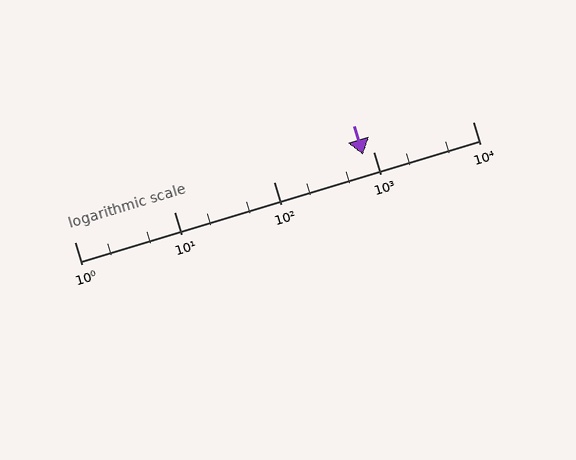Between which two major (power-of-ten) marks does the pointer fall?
The pointer is between 100 and 1000.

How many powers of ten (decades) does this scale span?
The scale spans 4 decades, from 1 to 10000.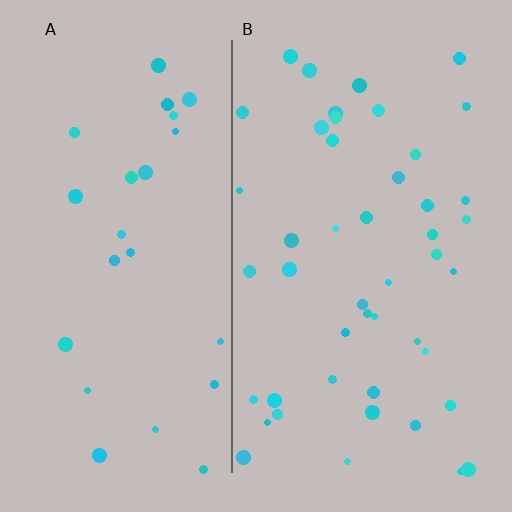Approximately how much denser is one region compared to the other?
Approximately 1.9× — region B over region A.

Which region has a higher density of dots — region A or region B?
B (the right).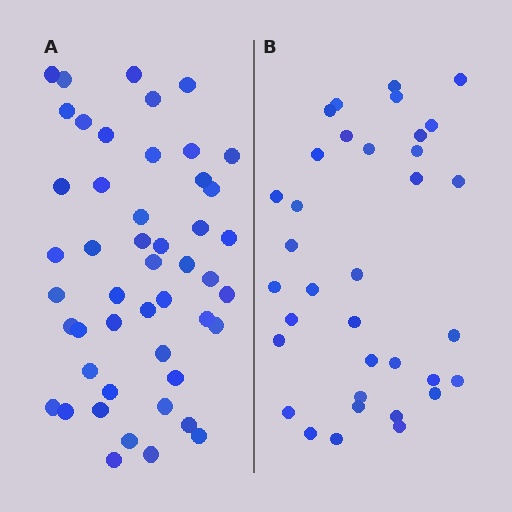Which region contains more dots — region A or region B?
Region A (the left region) has more dots.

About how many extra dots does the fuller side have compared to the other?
Region A has approximately 15 more dots than region B.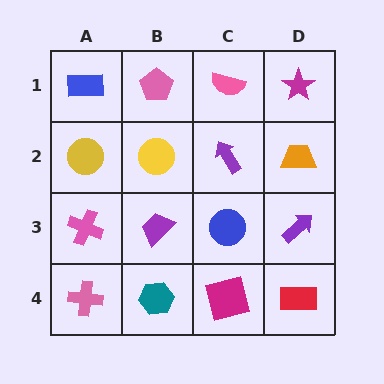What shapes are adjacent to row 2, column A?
A blue rectangle (row 1, column A), a pink cross (row 3, column A), a yellow circle (row 2, column B).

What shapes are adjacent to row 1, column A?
A yellow circle (row 2, column A), a pink pentagon (row 1, column B).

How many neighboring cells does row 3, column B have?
4.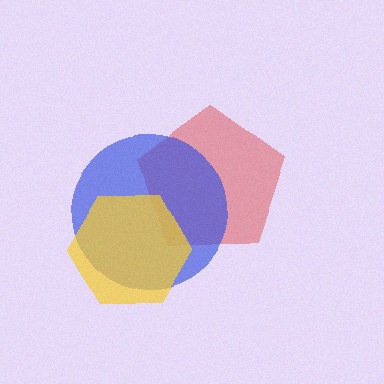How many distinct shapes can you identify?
There are 3 distinct shapes: a red pentagon, a blue circle, a yellow hexagon.